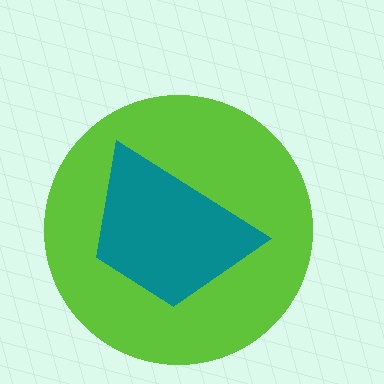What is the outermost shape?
The lime circle.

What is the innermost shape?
The teal trapezoid.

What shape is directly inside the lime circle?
The teal trapezoid.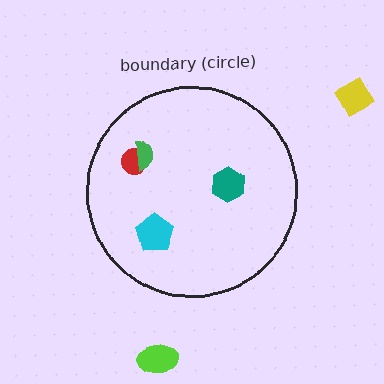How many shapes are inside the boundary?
4 inside, 2 outside.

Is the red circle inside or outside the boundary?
Inside.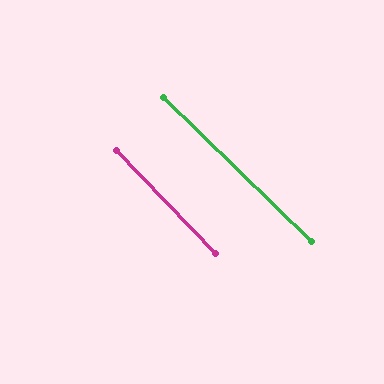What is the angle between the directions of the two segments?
Approximately 2 degrees.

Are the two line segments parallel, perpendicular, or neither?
Parallel — their directions differ by only 2.0°.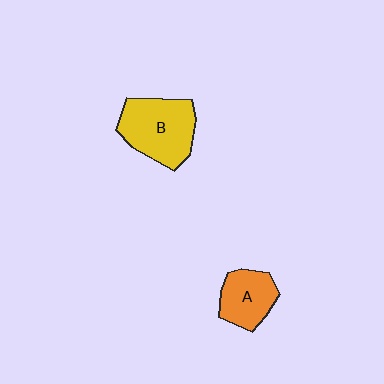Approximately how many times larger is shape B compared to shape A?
Approximately 1.5 times.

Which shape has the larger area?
Shape B (yellow).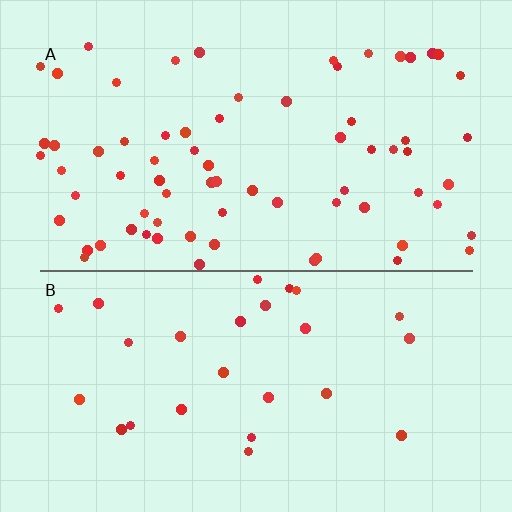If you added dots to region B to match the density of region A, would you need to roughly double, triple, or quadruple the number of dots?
Approximately triple.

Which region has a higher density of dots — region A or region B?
A (the top).